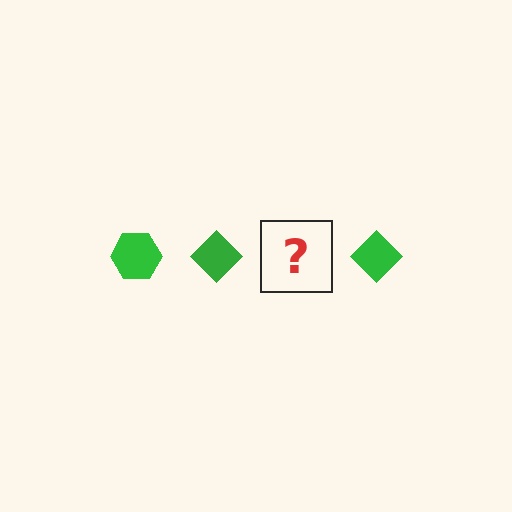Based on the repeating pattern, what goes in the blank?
The blank should be a green hexagon.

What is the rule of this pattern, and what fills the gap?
The rule is that the pattern cycles through hexagon, diamond shapes in green. The gap should be filled with a green hexagon.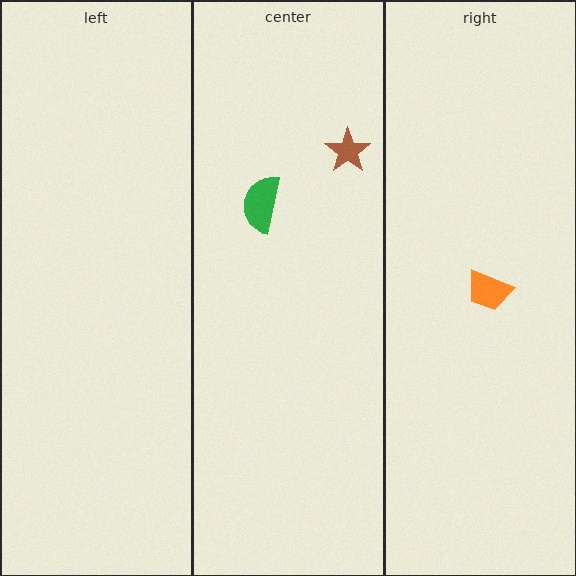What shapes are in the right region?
The orange trapezoid.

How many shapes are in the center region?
2.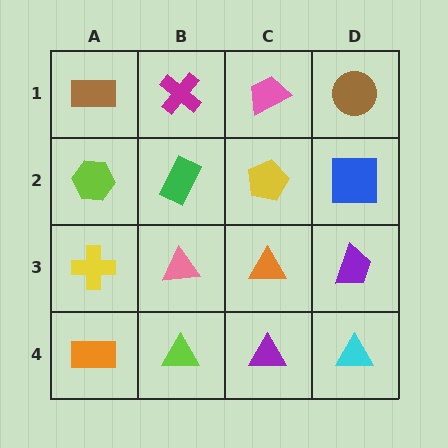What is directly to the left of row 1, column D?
A pink trapezoid.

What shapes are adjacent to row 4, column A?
A yellow cross (row 3, column A), a lime triangle (row 4, column B).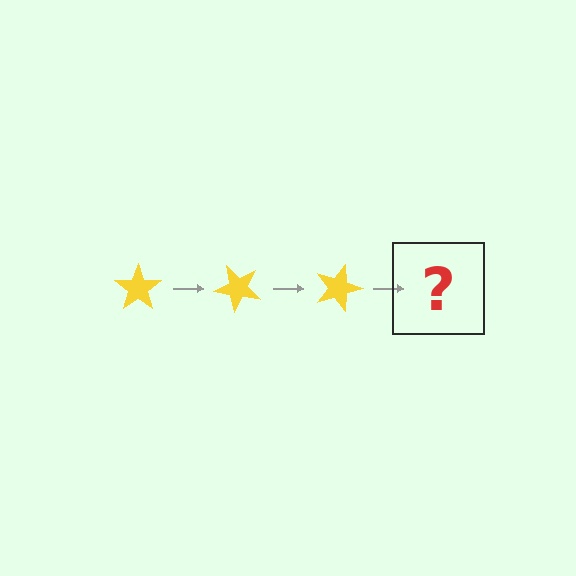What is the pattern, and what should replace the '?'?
The pattern is that the star rotates 45 degrees each step. The '?' should be a yellow star rotated 135 degrees.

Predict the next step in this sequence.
The next step is a yellow star rotated 135 degrees.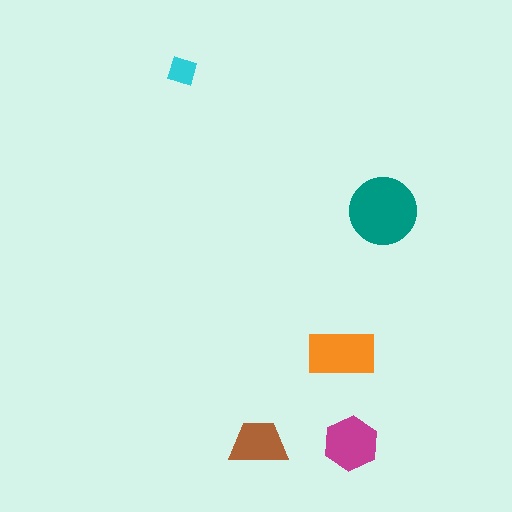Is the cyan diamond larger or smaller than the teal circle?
Smaller.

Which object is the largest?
The teal circle.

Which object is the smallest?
The cyan diamond.